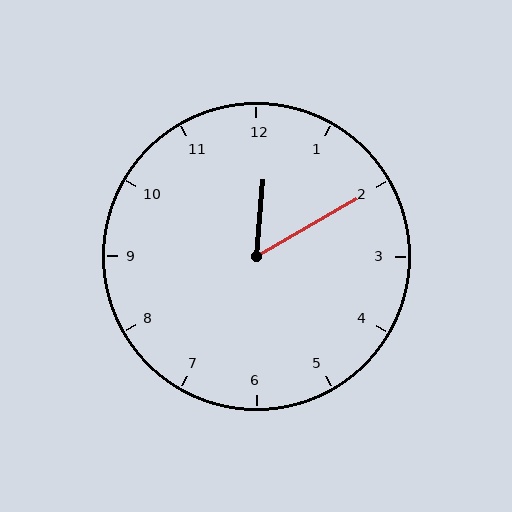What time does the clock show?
12:10.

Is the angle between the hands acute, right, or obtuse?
It is acute.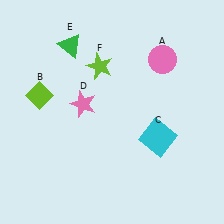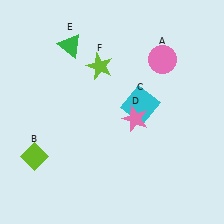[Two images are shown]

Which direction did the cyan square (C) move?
The cyan square (C) moved up.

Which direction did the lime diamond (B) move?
The lime diamond (B) moved down.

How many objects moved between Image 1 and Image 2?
3 objects moved between the two images.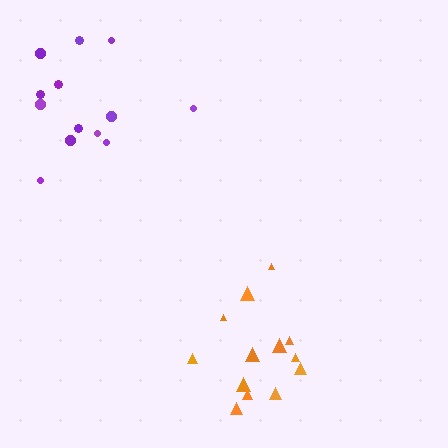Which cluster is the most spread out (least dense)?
Purple.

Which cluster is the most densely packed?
Orange.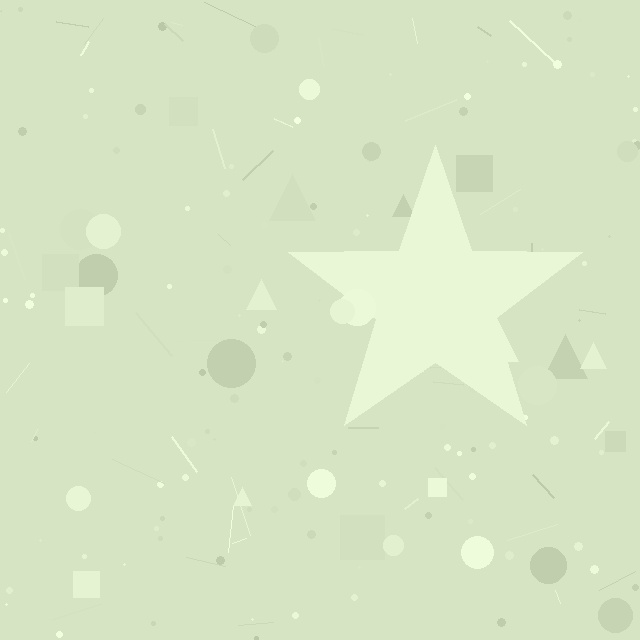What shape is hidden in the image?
A star is hidden in the image.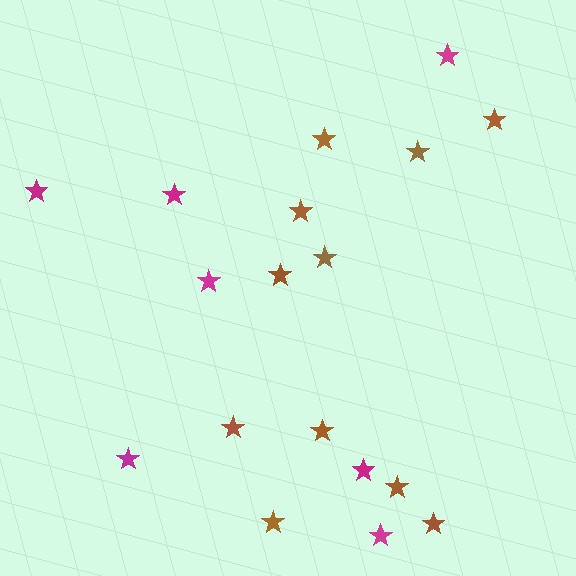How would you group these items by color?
There are 2 groups: one group of magenta stars (7) and one group of brown stars (11).